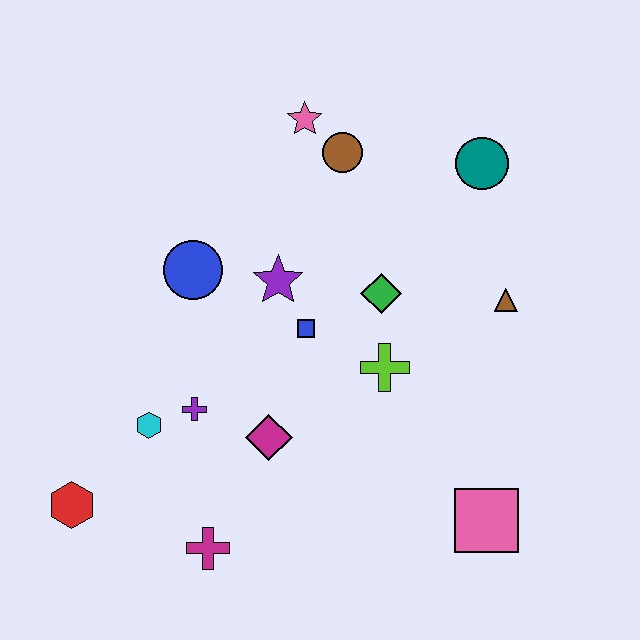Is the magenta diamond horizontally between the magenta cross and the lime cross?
Yes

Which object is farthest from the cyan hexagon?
The teal circle is farthest from the cyan hexagon.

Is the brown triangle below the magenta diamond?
No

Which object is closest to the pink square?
The lime cross is closest to the pink square.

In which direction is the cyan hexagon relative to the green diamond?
The cyan hexagon is to the left of the green diamond.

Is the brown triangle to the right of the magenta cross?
Yes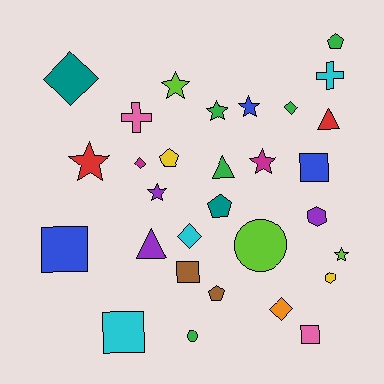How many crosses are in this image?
There are 2 crosses.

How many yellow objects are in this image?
There are 2 yellow objects.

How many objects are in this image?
There are 30 objects.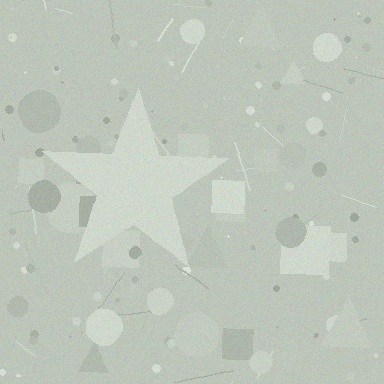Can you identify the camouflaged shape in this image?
The camouflaged shape is a star.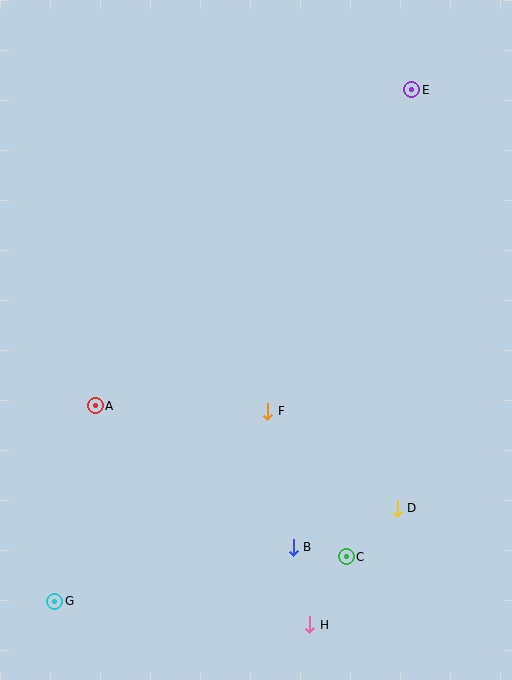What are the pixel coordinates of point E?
Point E is at (412, 90).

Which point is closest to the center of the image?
Point F at (268, 411) is closest to the center.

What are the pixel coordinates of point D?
Point D is at (397, 508).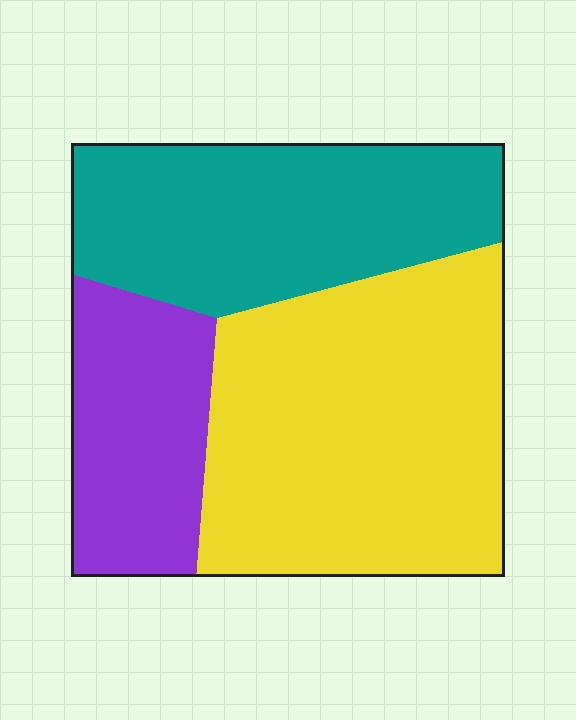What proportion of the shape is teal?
Teal takes up between a quarter and a half of the shape.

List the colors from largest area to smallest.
From largest to smallest: yellow, teal, purple.